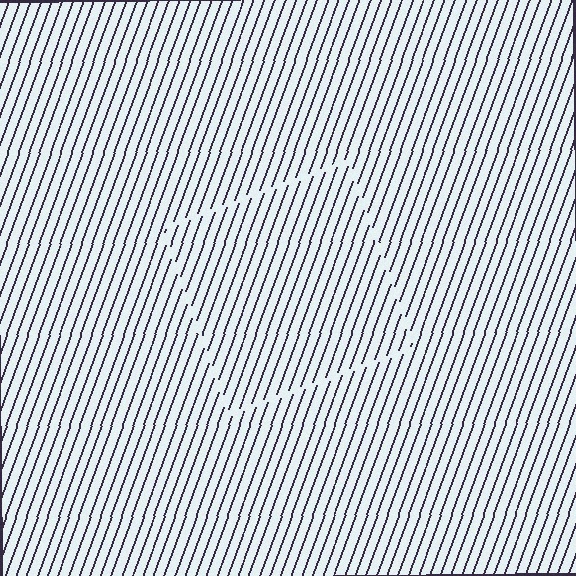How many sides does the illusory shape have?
4 sides — the line-ends trace a square.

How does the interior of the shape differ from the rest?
The interior of the shape contains the same grating, shifted by half a period — the contour is defined by the phase discontinuity where line-ends from the inner and outer gratings abut.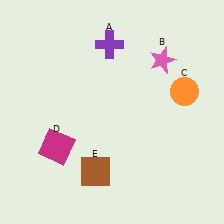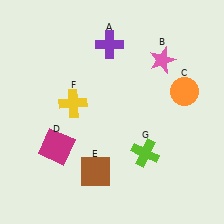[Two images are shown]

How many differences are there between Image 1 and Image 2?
There are 2 differences between the two images.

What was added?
A yellow cross (F), a lime cross (G) were added in Image 2.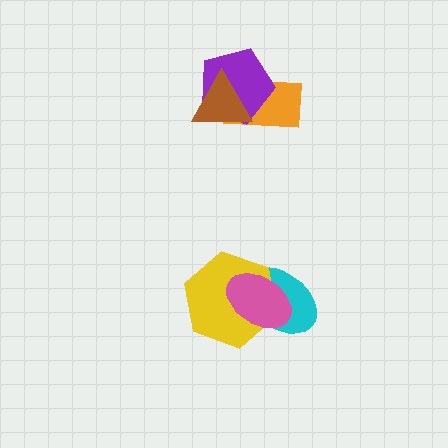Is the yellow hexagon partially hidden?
Yes, it is partially covered by another shape.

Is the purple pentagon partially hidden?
Yes, it is partially covered by another shape.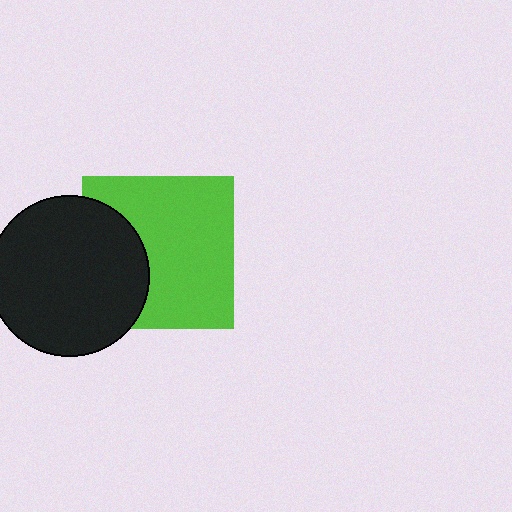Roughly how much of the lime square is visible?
Most of it is visible (roughly 68%).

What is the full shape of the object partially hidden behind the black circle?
The partially hidden object is a lime square.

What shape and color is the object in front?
The object in front is a black circle.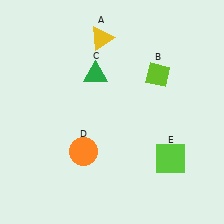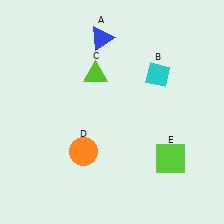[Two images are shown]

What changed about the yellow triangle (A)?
In Image 1, A is yellow. In Image 2, it changed to blue.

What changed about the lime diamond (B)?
In Image 1, B is lime. In Image 2, it changed to cyan.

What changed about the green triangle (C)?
In Image 1, C is green. In Image 2, it changed to lime.